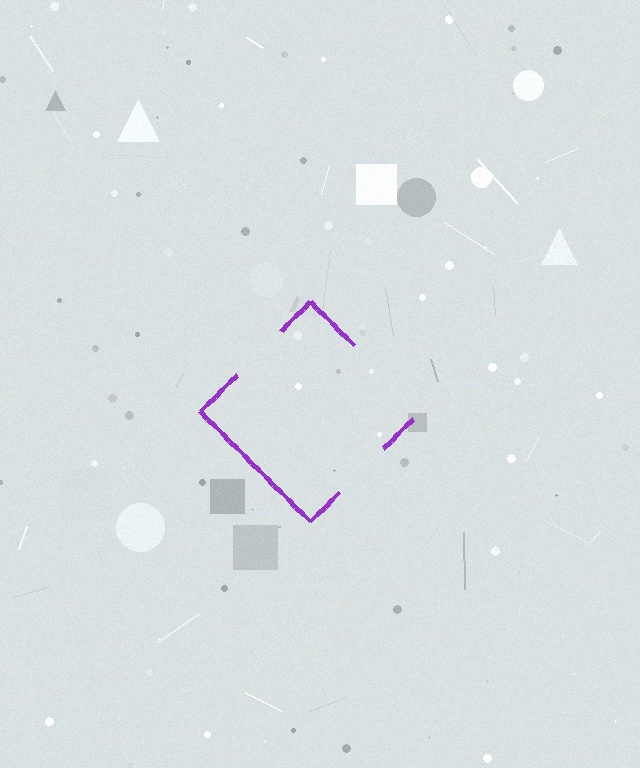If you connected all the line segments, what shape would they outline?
They would outline a diamond.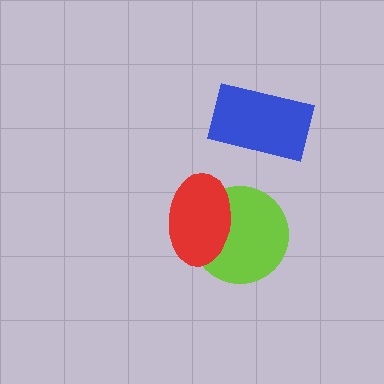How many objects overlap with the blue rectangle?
0 objects overlap with the blue rectangle.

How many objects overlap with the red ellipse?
1 object overlaps with the red ellipse.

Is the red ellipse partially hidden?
No, no other shape covers it.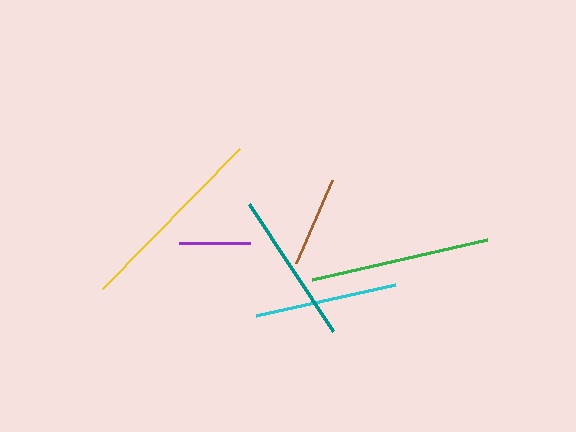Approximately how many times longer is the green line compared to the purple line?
The green line is approximately 2.5 times the length of the purple line.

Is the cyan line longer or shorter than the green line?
The green line is longer than the cyan line.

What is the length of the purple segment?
The purple segment is approximately 70 pixels long.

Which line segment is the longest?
The yellow line is the longest at approximately 196 pixels.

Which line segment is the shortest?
The purple line is the shortest at approximately 70 pixels.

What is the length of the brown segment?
The brown segment is approximately 90 pixels long.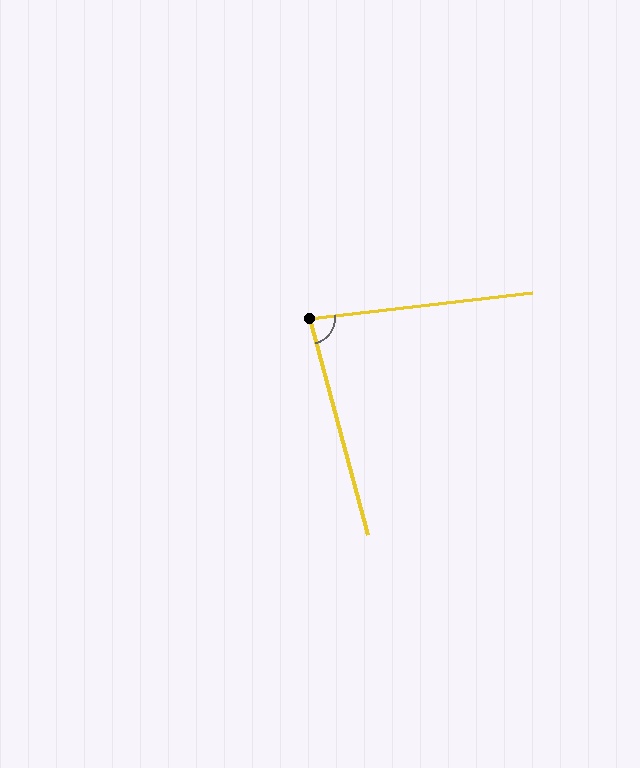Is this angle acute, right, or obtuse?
It is acute.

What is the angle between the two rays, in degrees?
Approximately 82 degrees.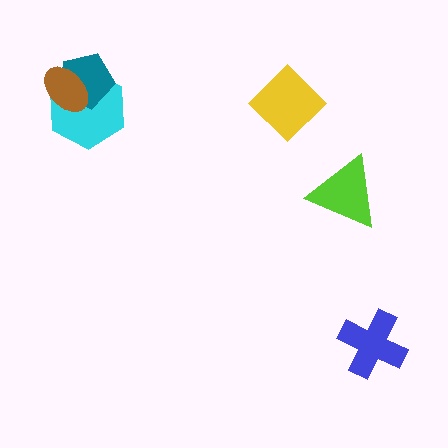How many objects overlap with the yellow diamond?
0 objects overlap with the yellow diamond.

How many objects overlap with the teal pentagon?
2 objects overlap with the teal pentagon.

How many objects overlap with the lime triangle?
0 objects overlap with the lime triangle.